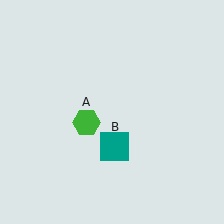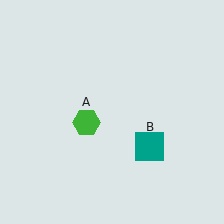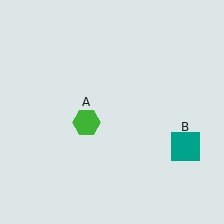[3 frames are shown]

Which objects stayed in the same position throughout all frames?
Green hexagon (object A) remained stationary.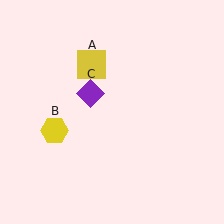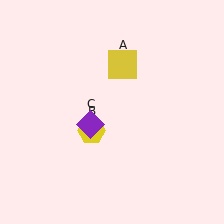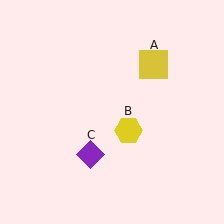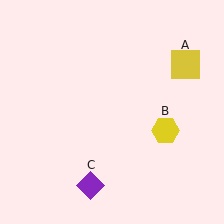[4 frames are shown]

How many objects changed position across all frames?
3 objects changed position: yellow square (object A), yellow hexagon (object B), purple diamond (object C).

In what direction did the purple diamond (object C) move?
The purple diamond (object C) moved down.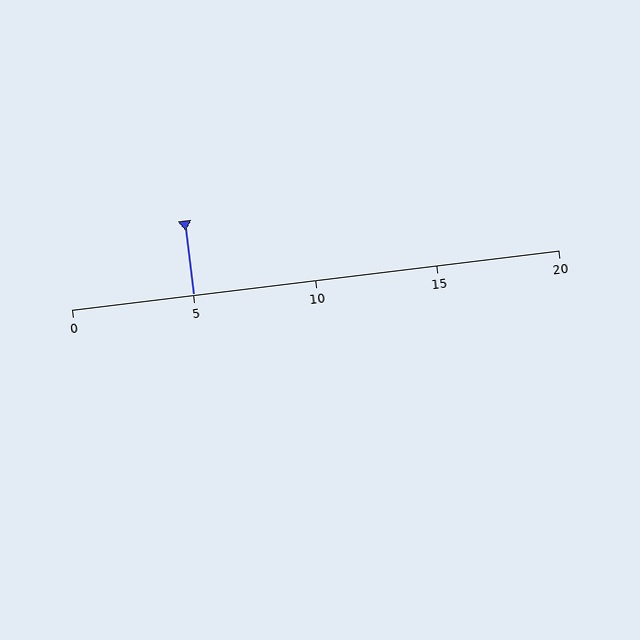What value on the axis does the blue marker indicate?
The marker indicates approximately 5.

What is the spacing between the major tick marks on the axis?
The major ticks are spaced 5 apart.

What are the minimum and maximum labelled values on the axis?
The axis runs from 0 to 20.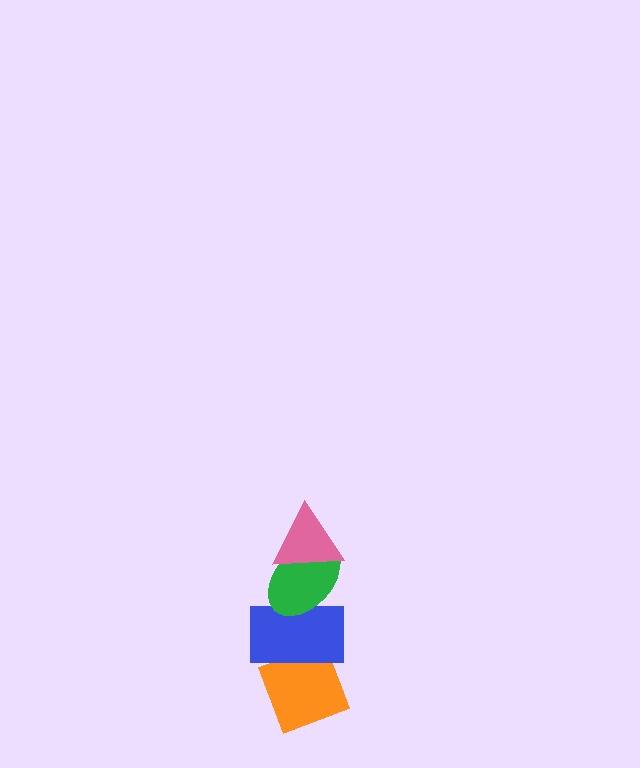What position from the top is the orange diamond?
The orange diamond is 4th from the top.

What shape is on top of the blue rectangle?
The green ellipse is on top of the blue rectangle.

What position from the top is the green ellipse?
The green ellipse is 2nd from the top.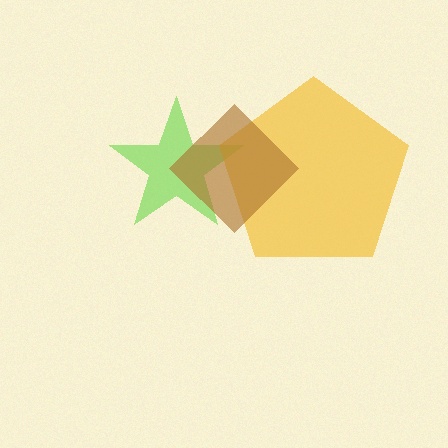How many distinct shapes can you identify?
There are 3 distinct shapes: a lime star, a yellow pentagon, a brown diamond.